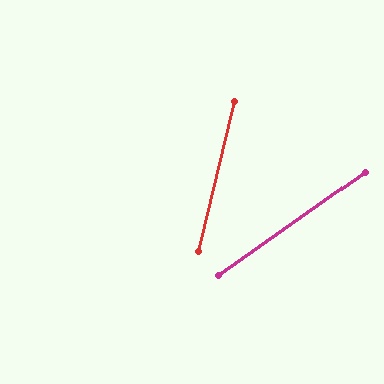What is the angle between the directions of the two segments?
Approximately 41 degrees.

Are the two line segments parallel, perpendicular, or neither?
Neither parallel nor perpendicular — they differ by about 41°.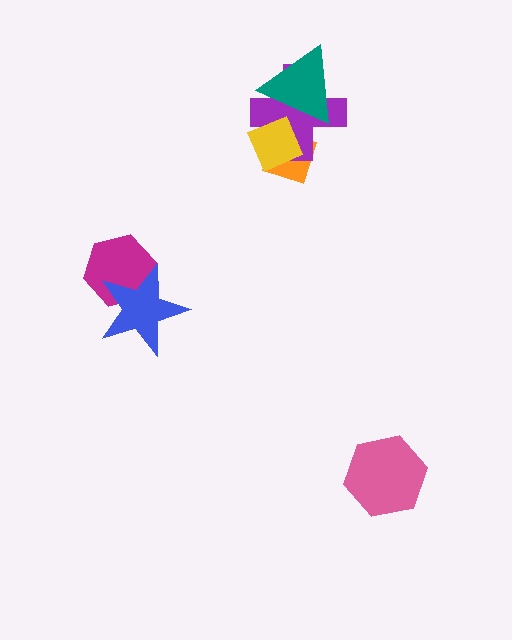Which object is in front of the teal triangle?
The yellow diamond is in front of the teal triangle.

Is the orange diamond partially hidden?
Yes, it is partially covered by another shape.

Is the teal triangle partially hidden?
Yes, it is partially covered by another shape.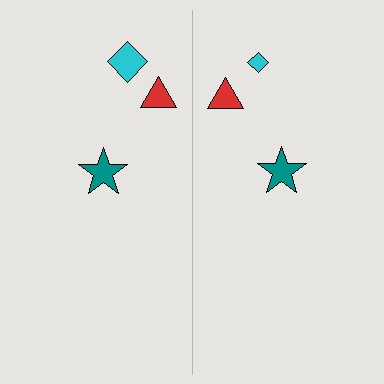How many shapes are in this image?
There are 6 shapes in this image.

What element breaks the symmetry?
The cyan diamond on the right side has a different size than its mirror counterpart.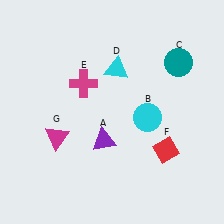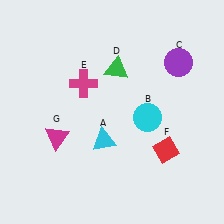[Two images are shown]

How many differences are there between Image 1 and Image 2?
There are 3 differences between the two images.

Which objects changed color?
A changed from purple to cyan. C changed from teal to purple. D changed from cyan to green.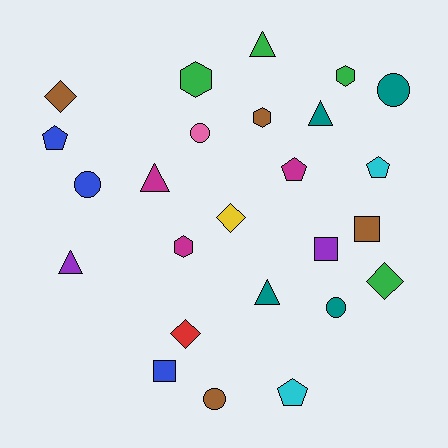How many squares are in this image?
There are 3 squares.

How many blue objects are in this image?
There are 3 blue objects.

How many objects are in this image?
There are 25 objects.